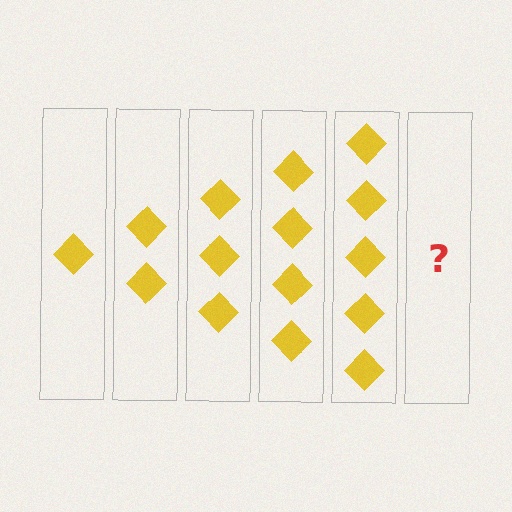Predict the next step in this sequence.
The next step is 6 diamonds.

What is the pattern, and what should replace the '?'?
The pattern is that each step adds one more diamond. The '?' should be 6 diamonds.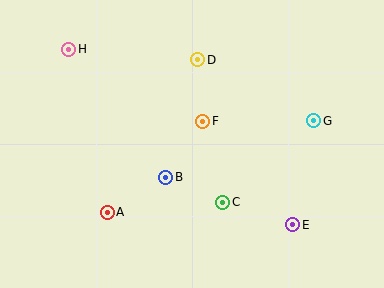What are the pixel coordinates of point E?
Point E is at (293, 225).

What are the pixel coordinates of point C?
Point C is at (223, 202).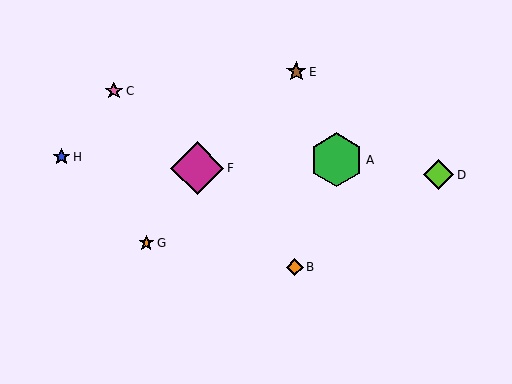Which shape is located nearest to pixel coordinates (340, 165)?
The green hexagon (labeled A) at (336, 160) is nearest to that location.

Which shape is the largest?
The green hexagon (labeled A) is the largest.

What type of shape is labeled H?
Shape H is a blue star.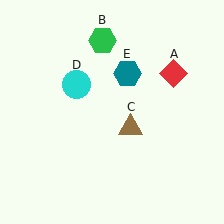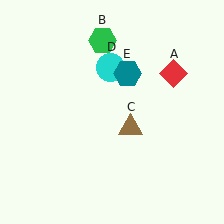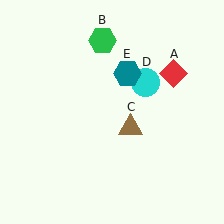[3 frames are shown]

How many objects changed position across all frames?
1 object changed position: cyan circle (object D).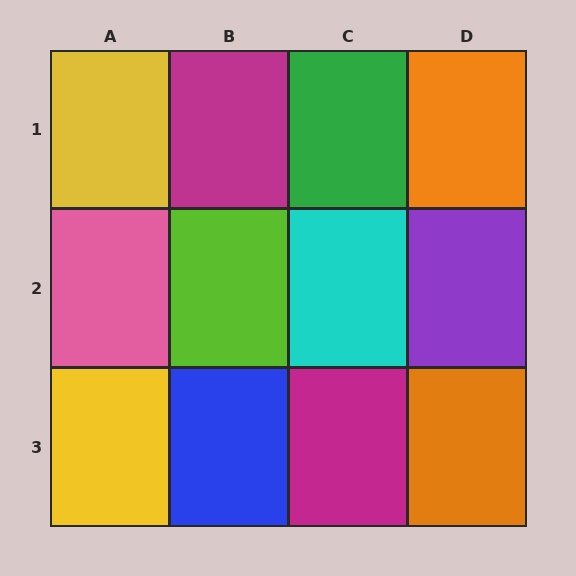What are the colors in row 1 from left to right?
Yellow, magenta, green, orange.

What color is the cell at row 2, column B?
Lime.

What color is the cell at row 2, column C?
Cyan.